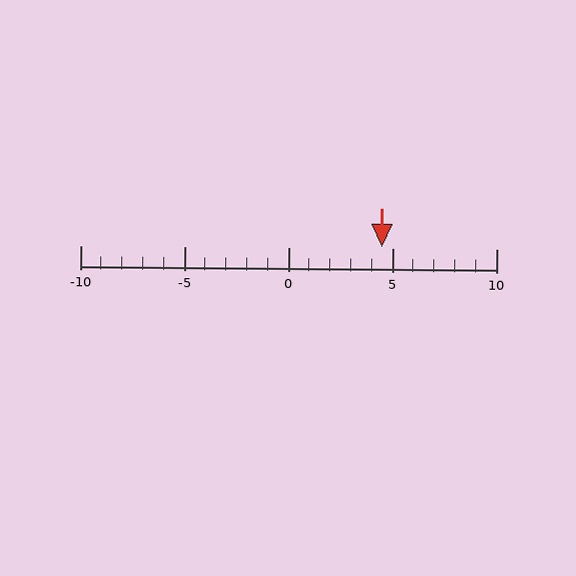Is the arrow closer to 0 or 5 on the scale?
The arrow is closer to 5.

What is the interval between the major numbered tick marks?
The major tick marks are spaced 5 units apart.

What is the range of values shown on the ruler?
The ruler shows values from -10 to 10.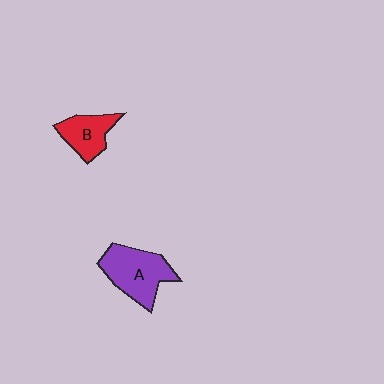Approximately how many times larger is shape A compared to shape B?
Approximately 1.6 times.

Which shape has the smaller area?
Shape B (red).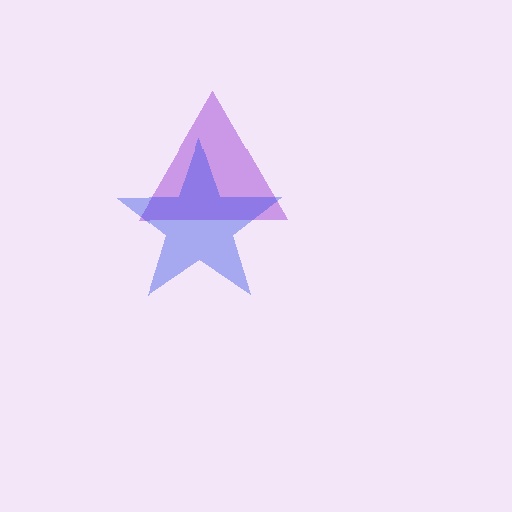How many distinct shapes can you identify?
There are 2 distinct shapes: a purple triangle, a blue star.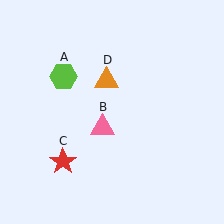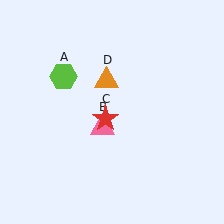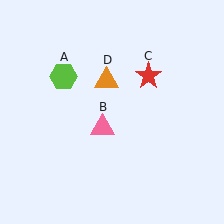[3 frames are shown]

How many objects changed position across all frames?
1 object changed position: red star (object C).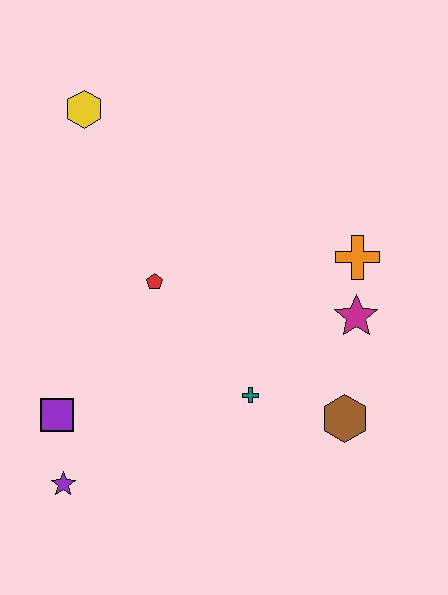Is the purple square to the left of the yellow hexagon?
Yes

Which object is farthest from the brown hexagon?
The yellow hexagon is farthest from the brown hexagon.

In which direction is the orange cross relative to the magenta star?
The orange cross is above the magenta star.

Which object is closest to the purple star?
The purple square is closest to the purple star.